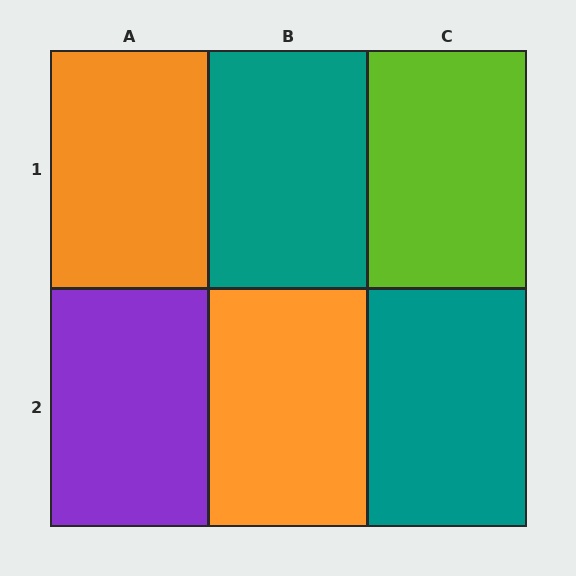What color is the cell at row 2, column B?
Orange.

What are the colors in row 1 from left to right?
Orange, teal, lime.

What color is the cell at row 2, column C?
Teal.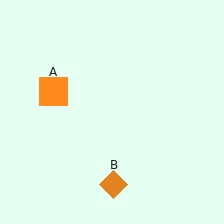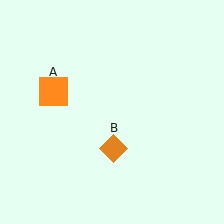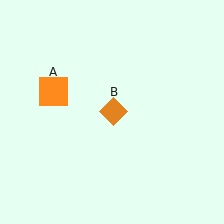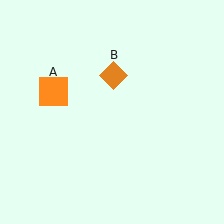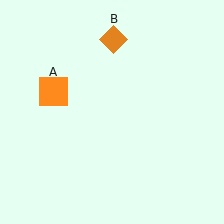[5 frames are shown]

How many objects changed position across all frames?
1 object changed position: orange diamond (object B).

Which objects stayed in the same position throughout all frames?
Orange square (object A) remained stationary.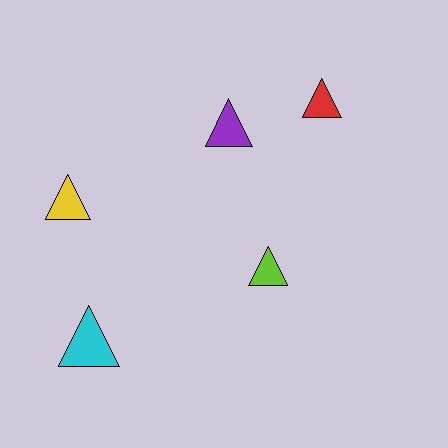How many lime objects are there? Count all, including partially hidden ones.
There is 1 lime object.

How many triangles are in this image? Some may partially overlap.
There are 5 triangles.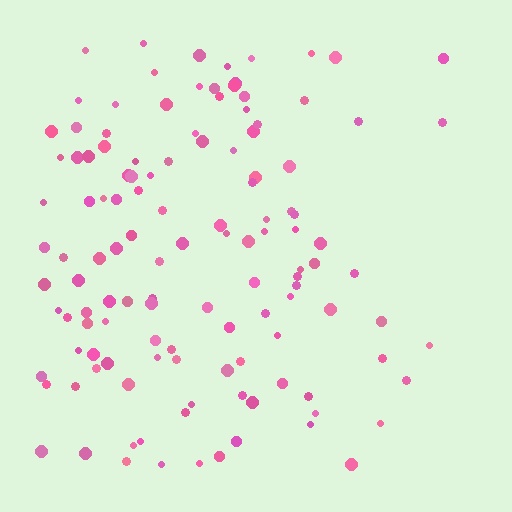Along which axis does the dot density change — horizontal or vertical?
Horizontal.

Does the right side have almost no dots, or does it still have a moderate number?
Still a moderate number, just noticeably fewer than the left.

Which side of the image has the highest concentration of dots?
The left.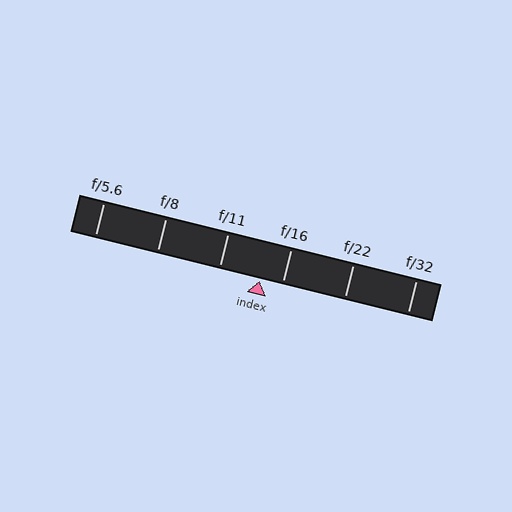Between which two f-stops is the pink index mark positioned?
The index mark is between f/11 and f/16.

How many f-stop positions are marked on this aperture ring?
There are 6 f-stop positions marked.